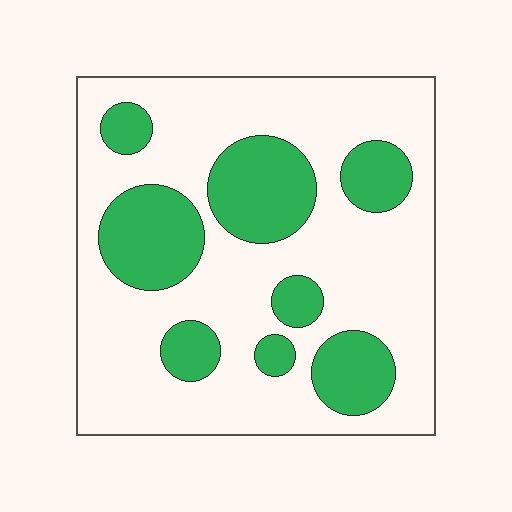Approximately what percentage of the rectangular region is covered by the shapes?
Approximately 30%.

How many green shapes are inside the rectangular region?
8.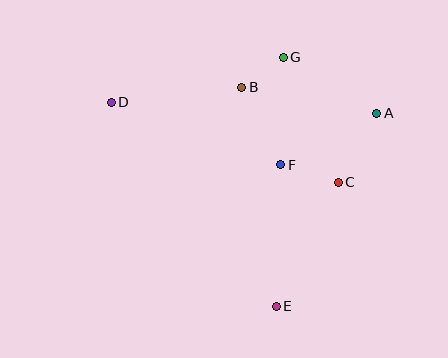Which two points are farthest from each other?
Points A and D are farthest from each other.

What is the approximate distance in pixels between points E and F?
The distance between E and F is approximately 142 pixels.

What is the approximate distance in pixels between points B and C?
The distance between B and C is approximately 135 pixels.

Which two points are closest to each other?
Points B and G are closest to each other.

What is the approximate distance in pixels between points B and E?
The distance between B and E is approximately 222 pixels.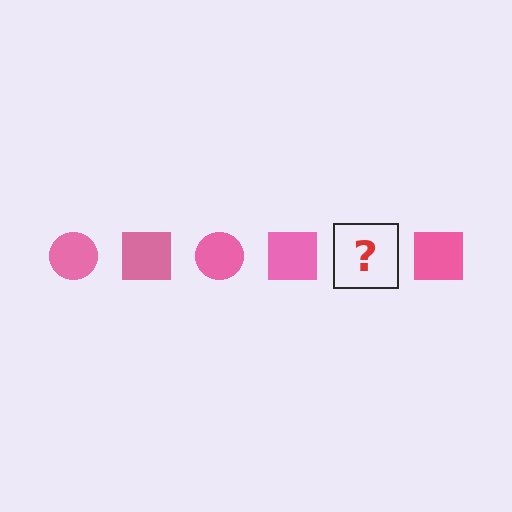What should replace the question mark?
The question mark should be replaced with a pink circle.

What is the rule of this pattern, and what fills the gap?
The rule is that the pattern cycles through circle, square shapes in pink. The gap should be filled with a pink circle.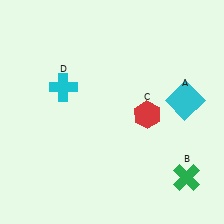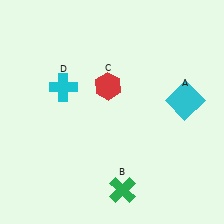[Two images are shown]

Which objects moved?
The objects that moved are: the green cross (B), the red hexagon (C).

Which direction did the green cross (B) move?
The green cross (B) moved left.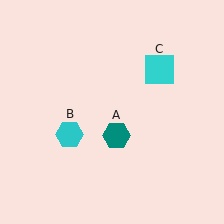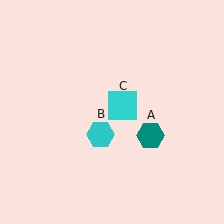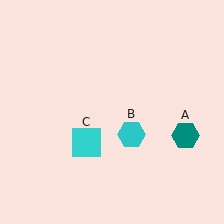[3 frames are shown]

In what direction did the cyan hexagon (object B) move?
The cyan hexagon (object B) moved right.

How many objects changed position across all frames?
3 objects changed position: teal hexagon (object A), cyan hexagon (object B), cyan square (object C).